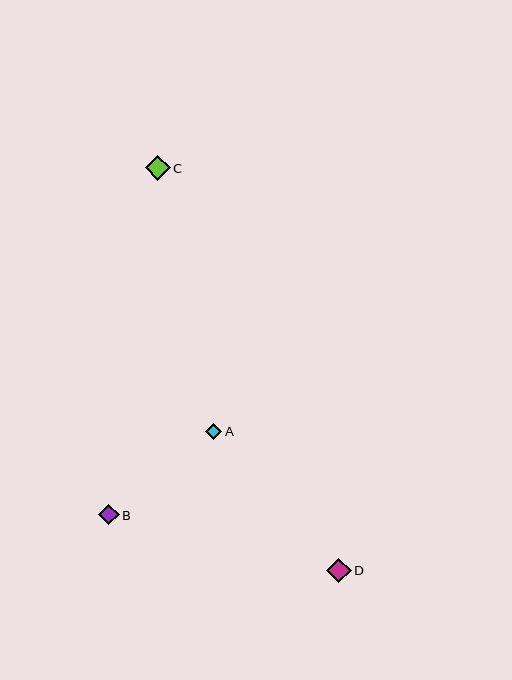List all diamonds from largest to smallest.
From largest to smallest: C, D, B, A.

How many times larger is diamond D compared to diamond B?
Diamond D is approximately 1.2 times the size of diamond B.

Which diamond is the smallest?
Diamond A is the smallest with a size of approximately 16 pixels.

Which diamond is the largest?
Diamond C is the largest with a size of approximately 25 pixels.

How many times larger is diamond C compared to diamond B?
Diamond C is approximately 1.2 times the size of diamond B.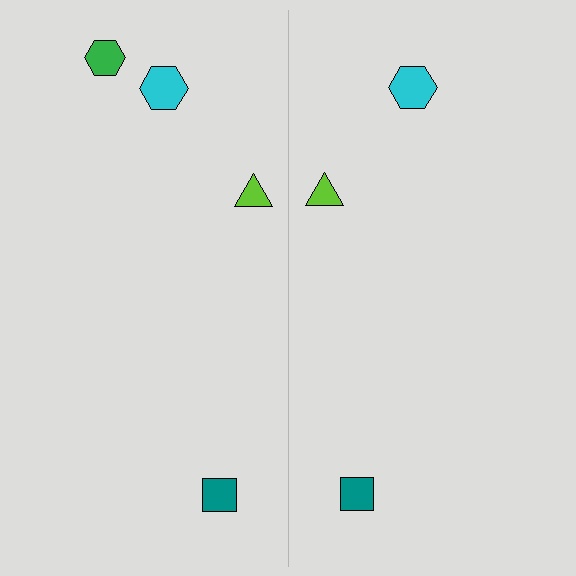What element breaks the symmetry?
A green hexagon is missing from the right side.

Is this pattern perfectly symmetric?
No, the pattern is not perfectly symmetric. A green hexagon is missing from the right side.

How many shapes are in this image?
There are 7 shapes in this image.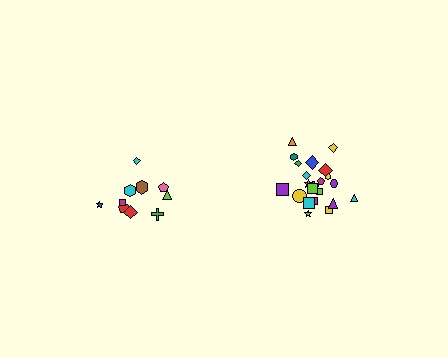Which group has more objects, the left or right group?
The right group.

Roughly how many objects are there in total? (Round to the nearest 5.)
Roughly 30 objects in total.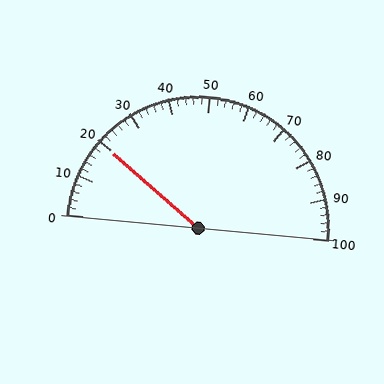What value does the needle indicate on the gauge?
The needle indicates approximately 20.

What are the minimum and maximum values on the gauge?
The gauge ranges from 0 to 100.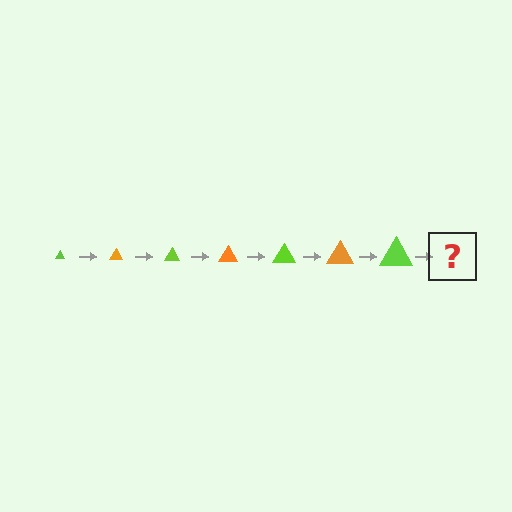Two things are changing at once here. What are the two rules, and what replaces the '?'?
The two rules are that the triangle grows larger each step and the color cycles through lime and orange. The '?' should be an orange triangle, larger than the previous one.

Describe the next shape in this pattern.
It should be an orange triangle, larger than the previous one.